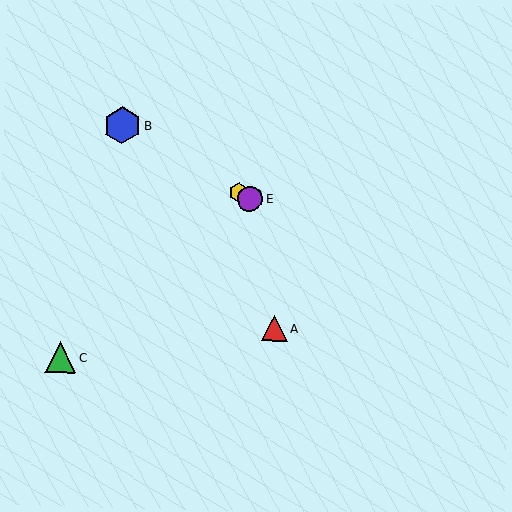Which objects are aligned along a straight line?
Objects B, D, E are aligned along a straight line.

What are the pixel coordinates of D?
Object D is at (240, 193).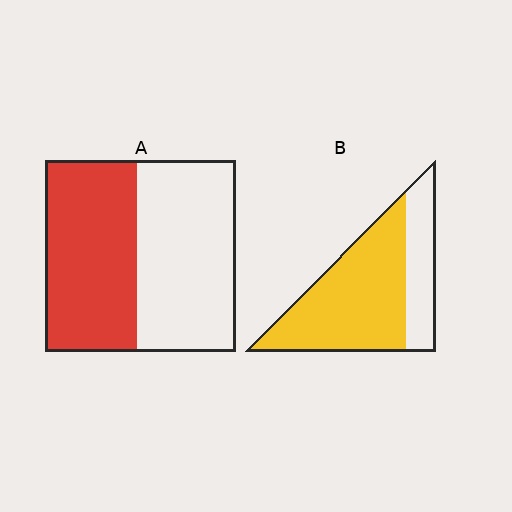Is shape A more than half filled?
Roughly half.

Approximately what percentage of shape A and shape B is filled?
A is approximately 50% and B is approximately 70%.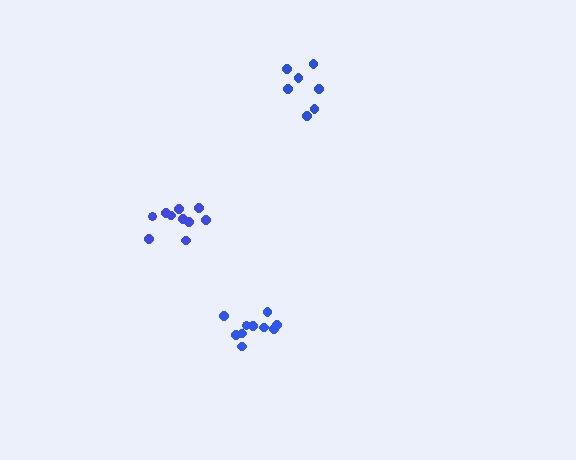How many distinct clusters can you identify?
There are 3 distinct clusters.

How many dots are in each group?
Group 1: 10 dots, Group 2: 7 dots, Group 3: 10 dots (27 total).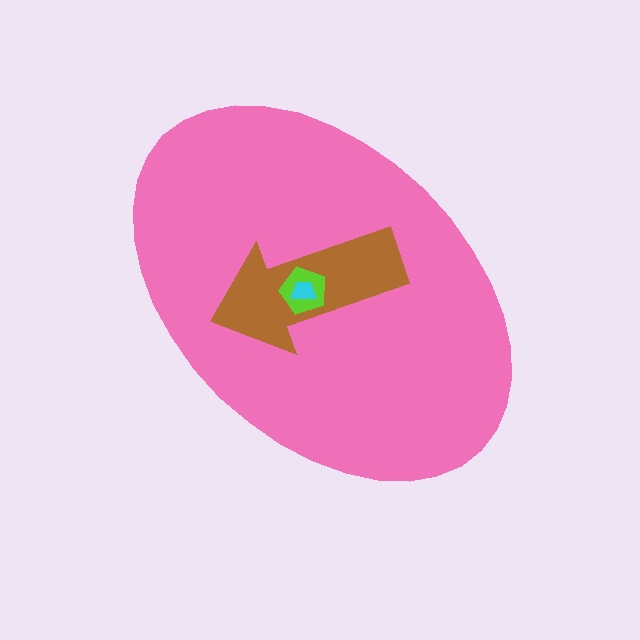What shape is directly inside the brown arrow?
The lime pentagon.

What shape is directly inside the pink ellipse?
The brown arrow.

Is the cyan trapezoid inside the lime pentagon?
Yes.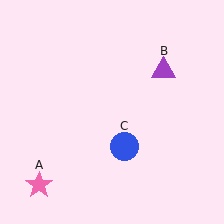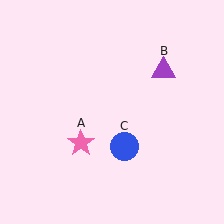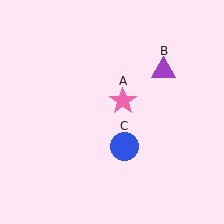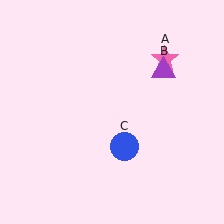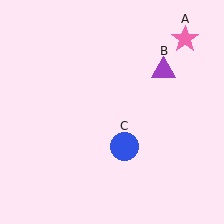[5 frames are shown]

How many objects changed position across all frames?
1 object changed position: pink star (object A).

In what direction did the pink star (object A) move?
The pink star (object A) moved up and to the right.